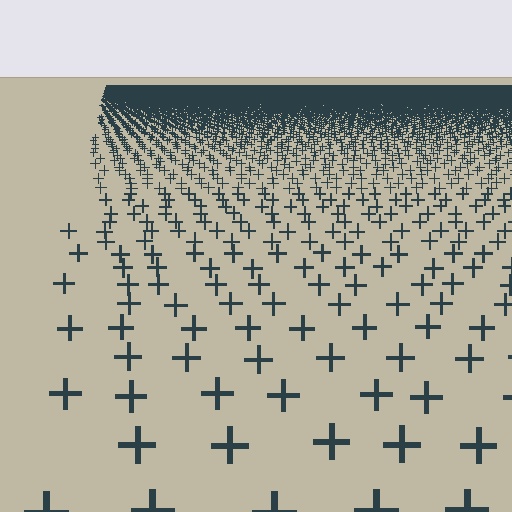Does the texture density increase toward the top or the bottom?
Density increases toward the top.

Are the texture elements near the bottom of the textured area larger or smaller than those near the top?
Larger. Near the bottom, elements are closer to the viewer and appear at a bigger on-screen size.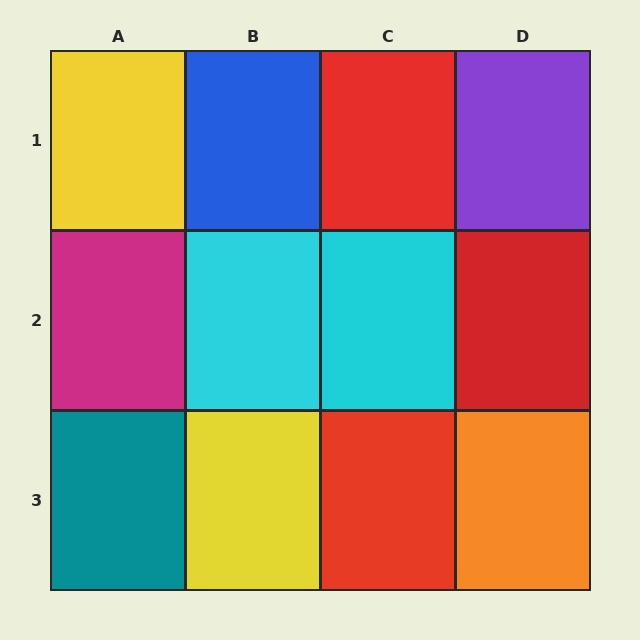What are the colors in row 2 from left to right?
Magenta, cyan, cyan, red.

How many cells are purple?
1 cell is purple.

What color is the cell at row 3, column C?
Red.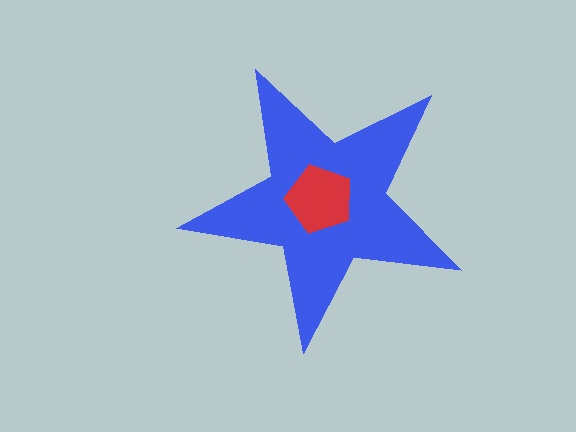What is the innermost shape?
The red pentagon.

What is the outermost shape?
The blue star.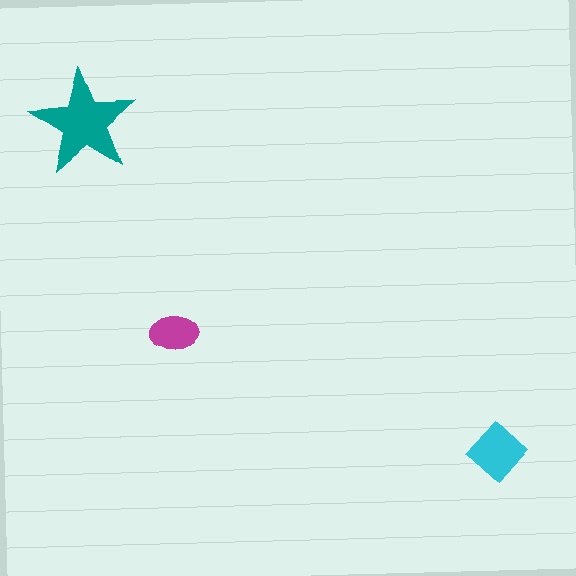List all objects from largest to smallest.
The teal star, the cyan diamond, the magenta ellipse.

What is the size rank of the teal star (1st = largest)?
1st.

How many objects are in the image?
There are 3 objects in the image.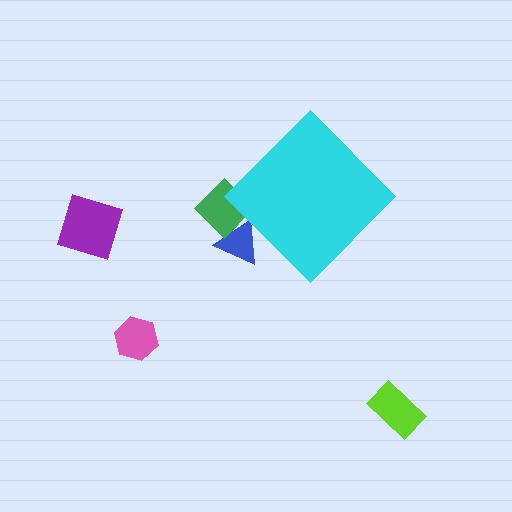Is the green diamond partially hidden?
Yes, the green diamond is partially hidden behind the cyan diamond.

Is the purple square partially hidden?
No, the purple square is fully visible.